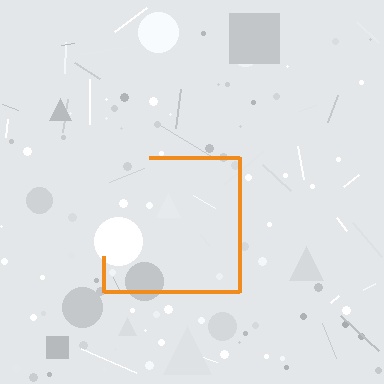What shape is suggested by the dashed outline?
The dashed outline suggests a square.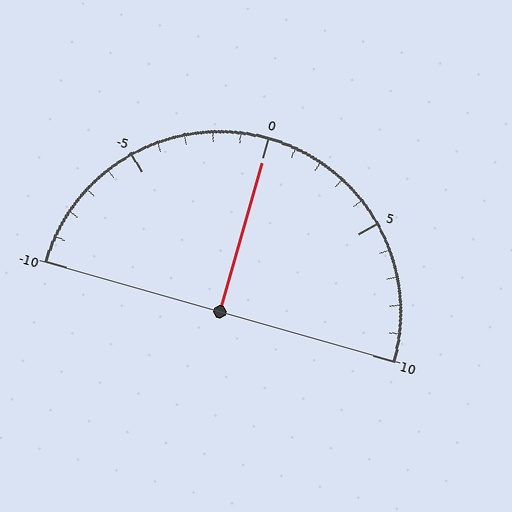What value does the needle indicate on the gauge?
The needle indicates approximately 0.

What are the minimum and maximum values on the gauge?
The gauge ranges from -10 to 10.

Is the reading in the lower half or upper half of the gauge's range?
The reading is in the upper half of the range (-10 to 10).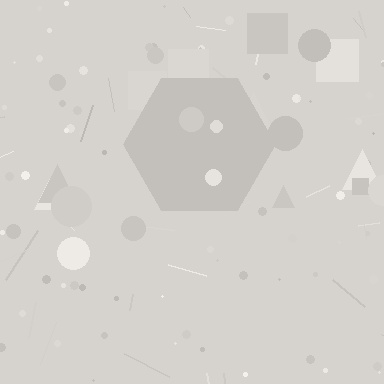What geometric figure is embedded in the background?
A hexagon is embedded in the background.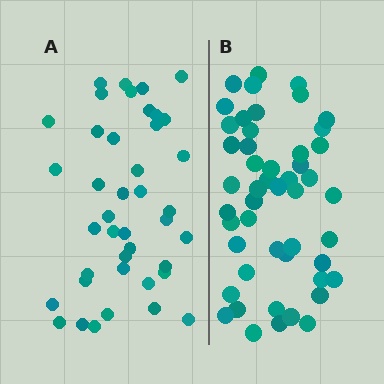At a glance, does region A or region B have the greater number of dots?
Region B (the right region) has more dots.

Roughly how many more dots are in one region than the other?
Region B has roughly 8 or so more dots than region A.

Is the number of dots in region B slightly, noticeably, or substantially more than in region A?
Region B has only slightly more — the two regions are fairly close. The ratio is roughly 1.2 to 1.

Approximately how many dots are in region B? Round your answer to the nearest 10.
About 50 dots. (The exact count is 49, which rounds to 50.)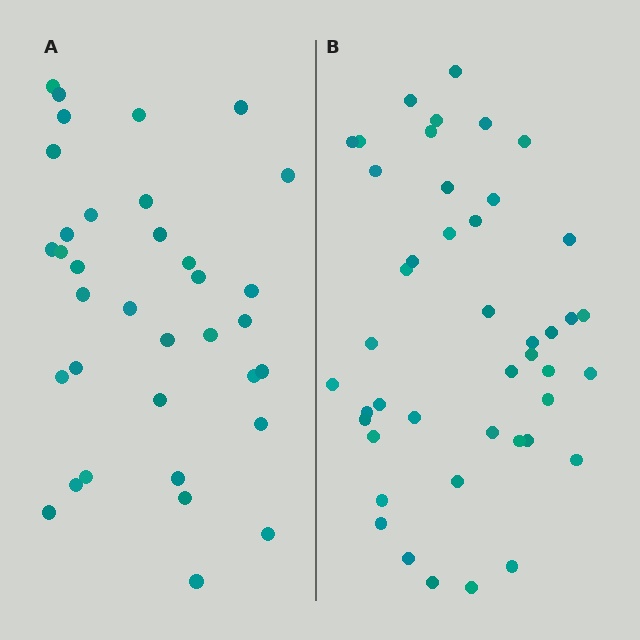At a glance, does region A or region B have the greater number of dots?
Region B (the right region) has more dots.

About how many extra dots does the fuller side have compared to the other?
Region B has roughly 8 or so more dots than region A.